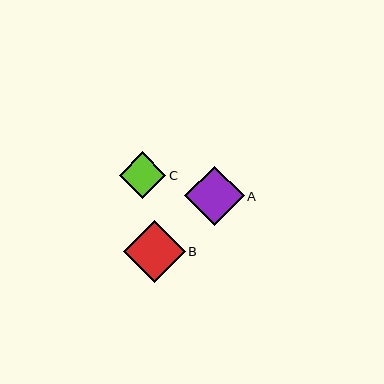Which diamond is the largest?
Diamond B is the largest with a size of approximately 62 pixels.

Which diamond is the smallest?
Diamond C is the smallest with a size of approximately 47 pixels.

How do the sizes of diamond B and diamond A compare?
Diamond B and diamond A are approximately the same size.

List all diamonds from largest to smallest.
From largest to smallest: B, A, C.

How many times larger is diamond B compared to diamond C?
Diamond B is approximately 1.3 times the size of diamond C.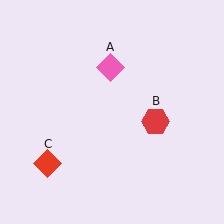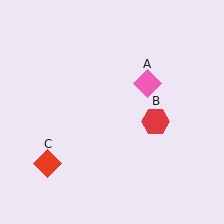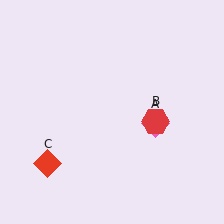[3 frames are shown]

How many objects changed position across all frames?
1 object changed position: pink diamond (object A).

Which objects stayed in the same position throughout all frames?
Red hexagon (object B) and red diamond (object C) remained stationary.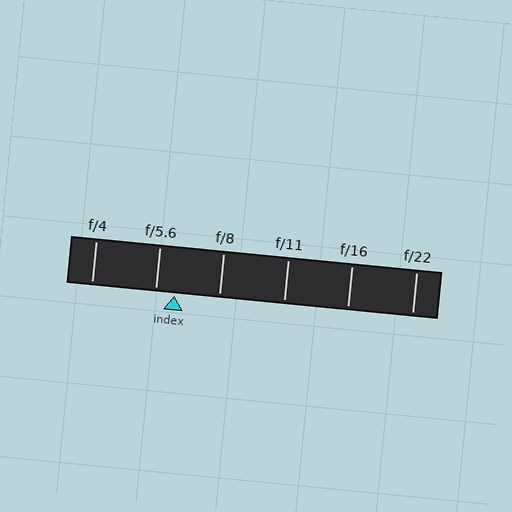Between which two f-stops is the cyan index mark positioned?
The index mark is between f/5.6 and f/8.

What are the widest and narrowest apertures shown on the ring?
The widest aperture shown is f/4 and the narrowest is f/22.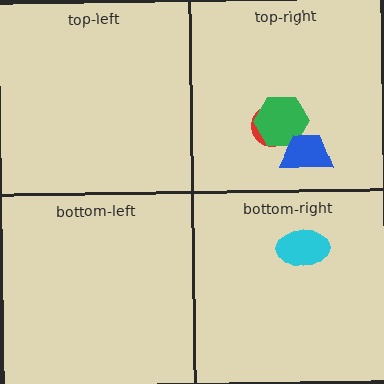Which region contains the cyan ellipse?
The bottom-right region.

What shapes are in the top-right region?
The red circle, the green hexagon, the blue trapezoid.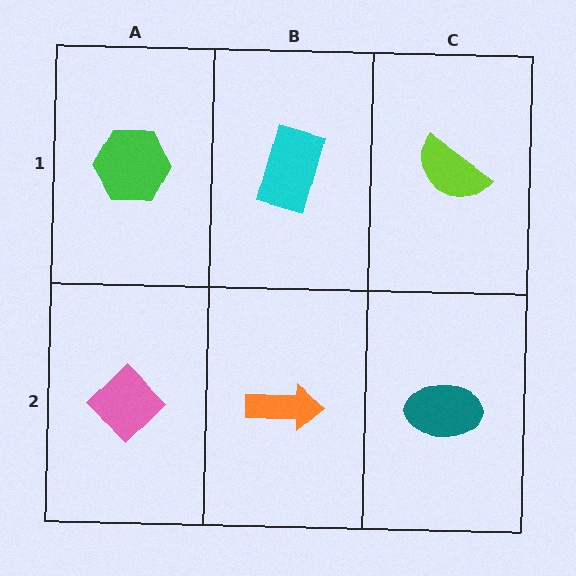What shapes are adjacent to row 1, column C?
A teal ellipse (row 2, column C), a cyan rectangle (row 1, column B).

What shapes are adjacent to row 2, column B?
A cyan rectangle (row 1, column B), a pink diamond (row 2, column A), a teal ellipse (row 2, column C).